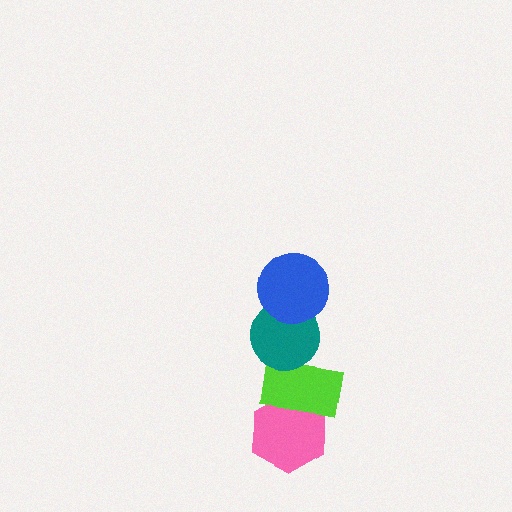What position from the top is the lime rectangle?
The lime rectangle is 3rd from the top.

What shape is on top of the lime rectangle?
The teal circle is on top of the lime rectangle.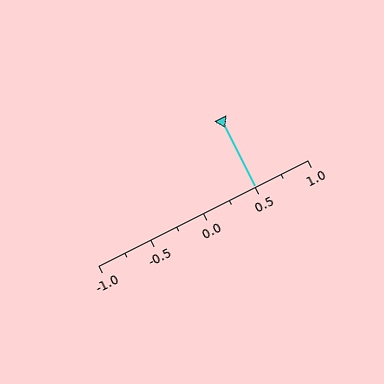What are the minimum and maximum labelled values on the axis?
The axis runs from -1.0 to 1.0.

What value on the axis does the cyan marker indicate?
The marker indicates approximately 0.5.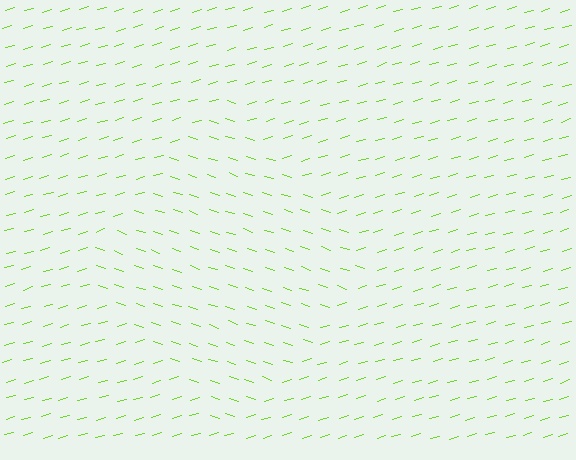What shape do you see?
I see a diamond.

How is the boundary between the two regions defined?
The boundary is defined purely by a change in line orientation (approximately 34 degrees difference). All lines are the same color and thickness.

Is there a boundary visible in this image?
Yes, there is a texture boundary formed by a change in line orientation.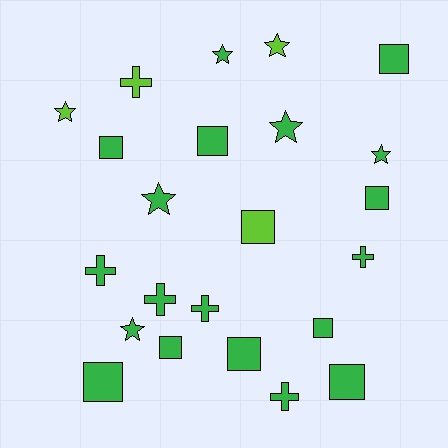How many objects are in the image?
There are 23 objects.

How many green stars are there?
There are 5 green stars.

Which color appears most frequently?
Green, with 19 objects.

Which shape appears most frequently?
Square, with 10 objects.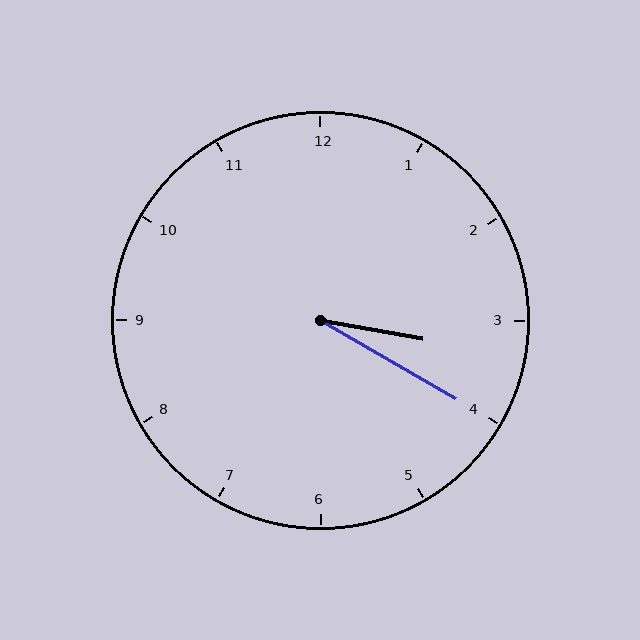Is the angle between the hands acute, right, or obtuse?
It is acute.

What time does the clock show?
3:20.